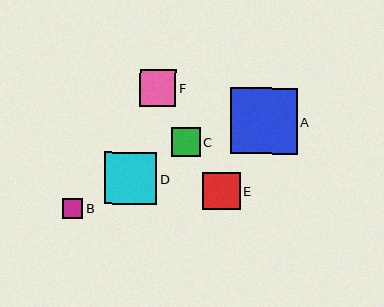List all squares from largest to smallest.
From largest to smallest: A, D, E, F, C, B.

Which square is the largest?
Square A is the largest with a size of approximately 66 pixels.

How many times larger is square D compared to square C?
Square D is approximately 1.8 times the size of square C.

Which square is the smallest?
Square B is the smallest with a size of approximately 21 pixels.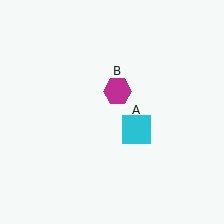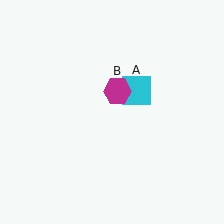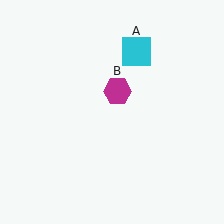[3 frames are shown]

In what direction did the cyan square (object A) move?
The cyan square (object A) moved up.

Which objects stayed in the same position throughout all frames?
Magenta hexagon (object B) remained stationary.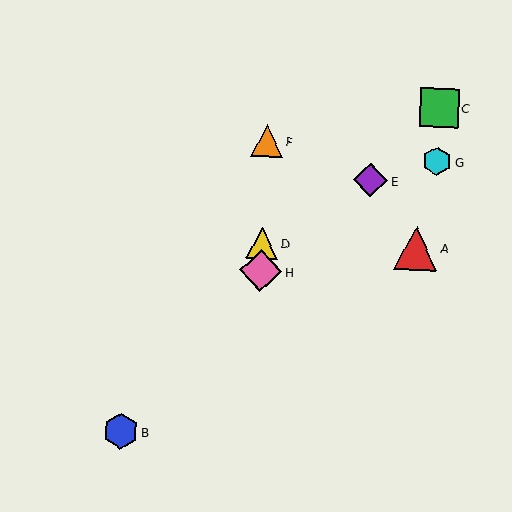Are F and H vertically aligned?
Yes, both are at x≈267.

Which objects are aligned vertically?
Objects D, F, H are aligned vertically.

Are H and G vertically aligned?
No, H is at x≈261 and G is at x≈437.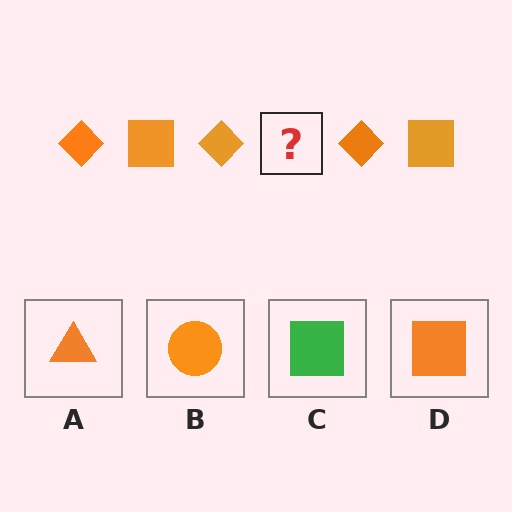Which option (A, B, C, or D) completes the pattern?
D.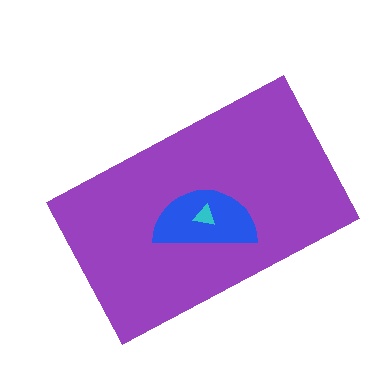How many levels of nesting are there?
3.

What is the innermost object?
The cyan triangle.